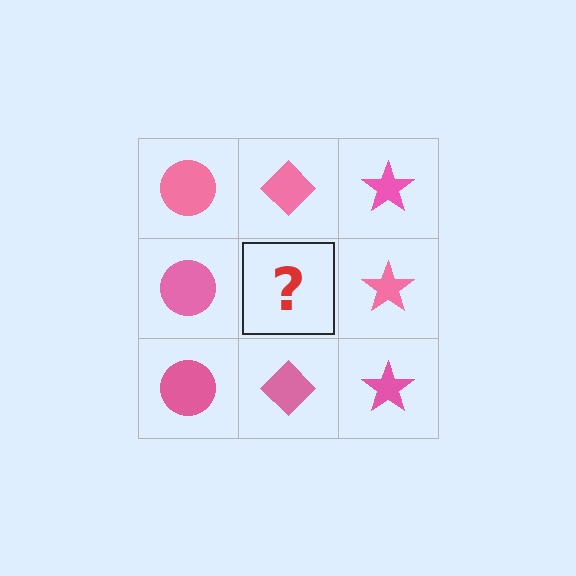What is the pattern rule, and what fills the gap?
The rule is that each column has a consistent shape. The gap should be filled with a pink diamond.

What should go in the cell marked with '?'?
The missing cell should contain a pink diamond.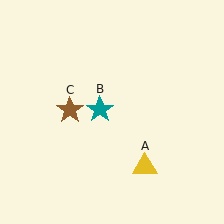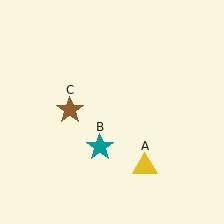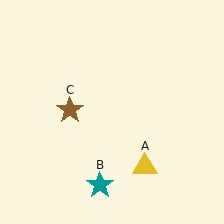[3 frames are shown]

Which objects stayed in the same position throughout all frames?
Yellow triangle (object A) and brown star (object C) remained stationary.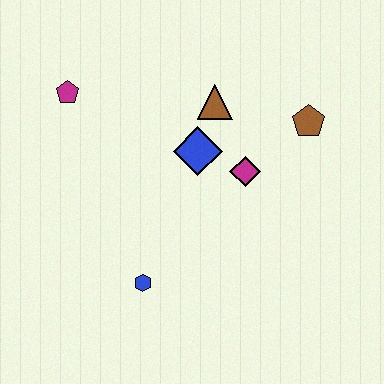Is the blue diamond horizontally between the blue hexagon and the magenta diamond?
Yes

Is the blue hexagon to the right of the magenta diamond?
No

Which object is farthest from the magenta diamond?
The magenta pentagon is farthest from the magenta diamond.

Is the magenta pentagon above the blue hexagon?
Yes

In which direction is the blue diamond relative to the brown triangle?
The blue diamond is below the brown triangle.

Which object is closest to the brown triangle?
The blue diamond is closest to the brown triangle.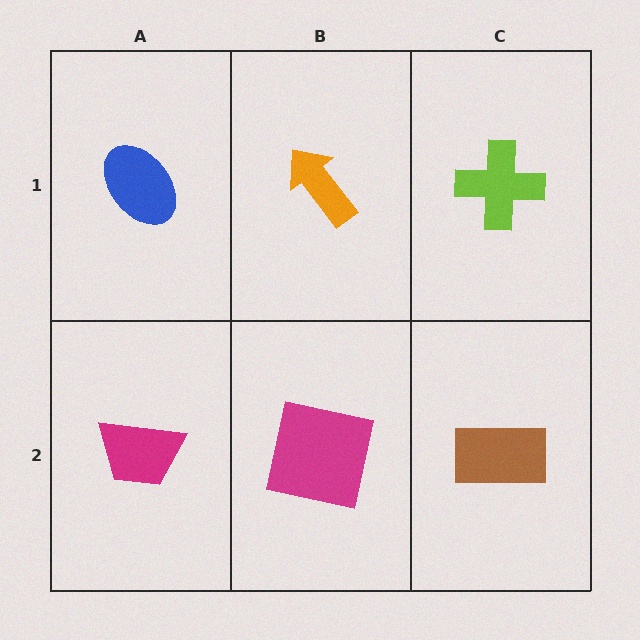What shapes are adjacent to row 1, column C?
A brown rectangle (row 2, column C), an orange arrow (row 1, column B).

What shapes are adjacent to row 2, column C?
A lime cross (row 1, column C), a magenta square (row 2, column B).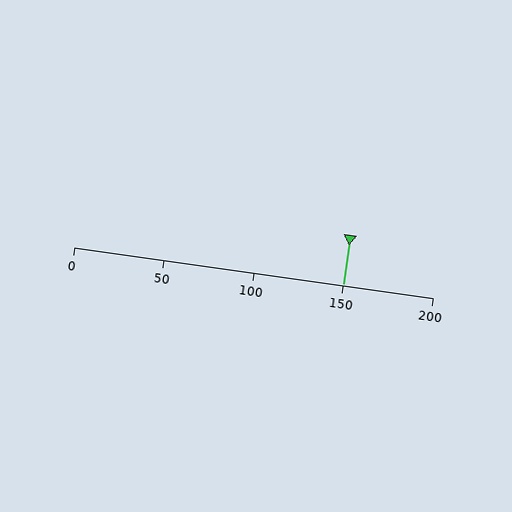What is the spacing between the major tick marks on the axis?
The major ticks are spaced 50 apart.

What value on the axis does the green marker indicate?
The marker indicates approximately 150.